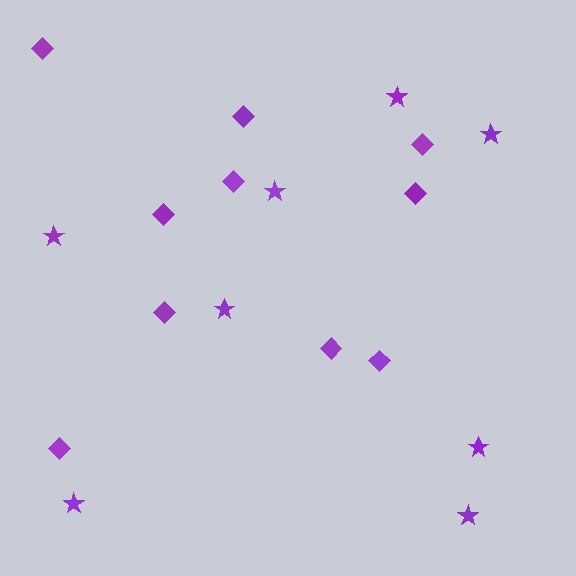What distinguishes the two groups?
There are 2 groups: one group of diamonds (10) and one group of stars (8).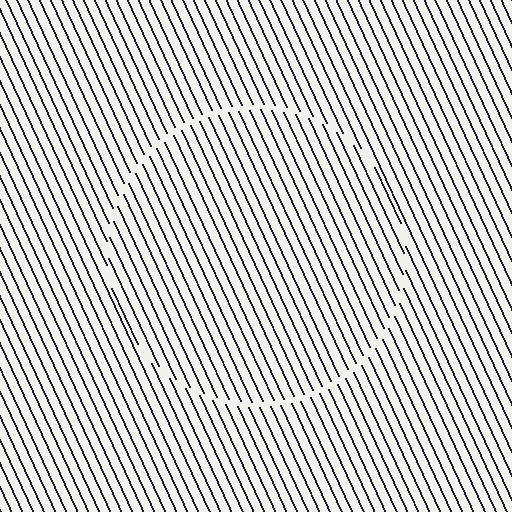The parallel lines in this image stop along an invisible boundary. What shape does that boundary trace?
An illusory circle. The interior of the shape contains the same grating, shifted by half a period — the contour is defined by the phase discontinuity where line-ends from the inner and outer gratings abut.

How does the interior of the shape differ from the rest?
The interior of the shape contains the same grating, shifted by half a period — the contour is defined by the phase discontinuity where line-ends from the inner and outer gratings abut.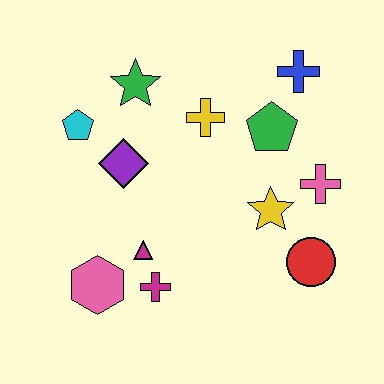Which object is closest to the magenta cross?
The magenta triangle is closest to the magenta cross.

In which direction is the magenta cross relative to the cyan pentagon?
The magenta cross is below the cyan pentagon.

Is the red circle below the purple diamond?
Yes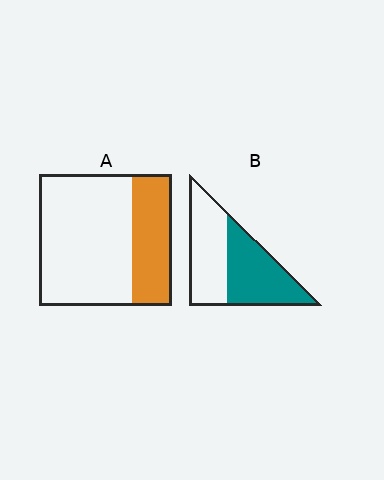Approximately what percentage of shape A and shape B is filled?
A is approximately 30% and B is approximately 50%.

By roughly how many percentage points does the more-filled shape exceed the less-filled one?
By roughly 20 percentage points (B over A).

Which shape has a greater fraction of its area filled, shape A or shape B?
Shape B.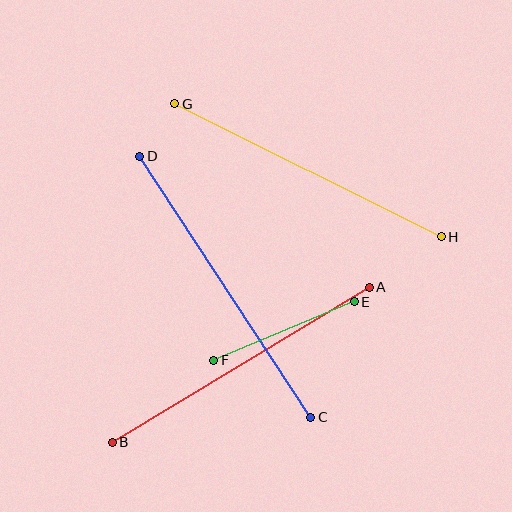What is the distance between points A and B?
The distance is approximately 300 pixels.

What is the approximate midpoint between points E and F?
The midpoint is at approximately (284, 331) pixels.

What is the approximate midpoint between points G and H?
The midpoint is at approximately (308, 170) pixels.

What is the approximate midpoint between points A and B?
The midpoint is at approximately (241, 365) pixels.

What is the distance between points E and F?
The distance is approximately 152 pixels.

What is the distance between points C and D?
The distance is approximately 312 pixels.